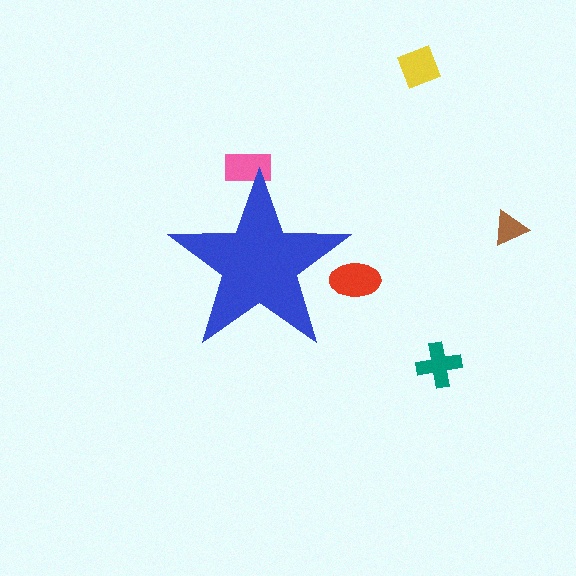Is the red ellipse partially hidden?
Yes, the red ellipse is partially hidden behind the blue star.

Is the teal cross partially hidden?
No, the teal cross is fully visible.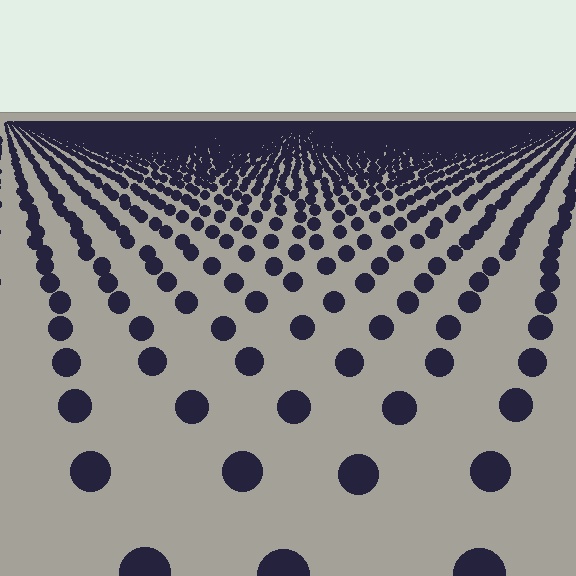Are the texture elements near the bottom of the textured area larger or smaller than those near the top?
Larger. Near the bottom, elements are closer to the viewer and appear at a bigger on-screen size.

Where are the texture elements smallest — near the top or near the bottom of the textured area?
Near the top.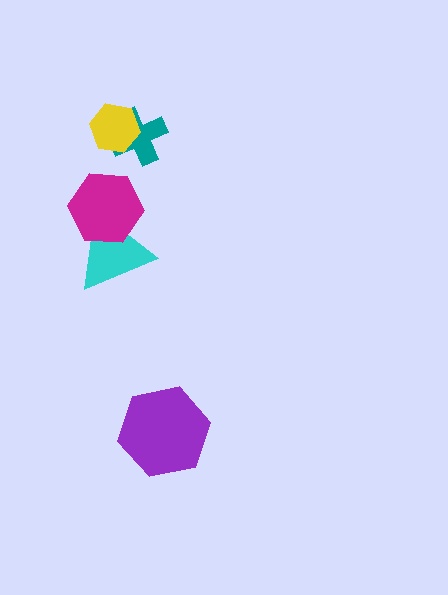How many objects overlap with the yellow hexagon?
1 object overlaps with the yellow hexagon.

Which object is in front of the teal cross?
The yellow hexagon is in front of the teal cross.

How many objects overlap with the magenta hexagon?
1 object overlaps with the magenta hexagon.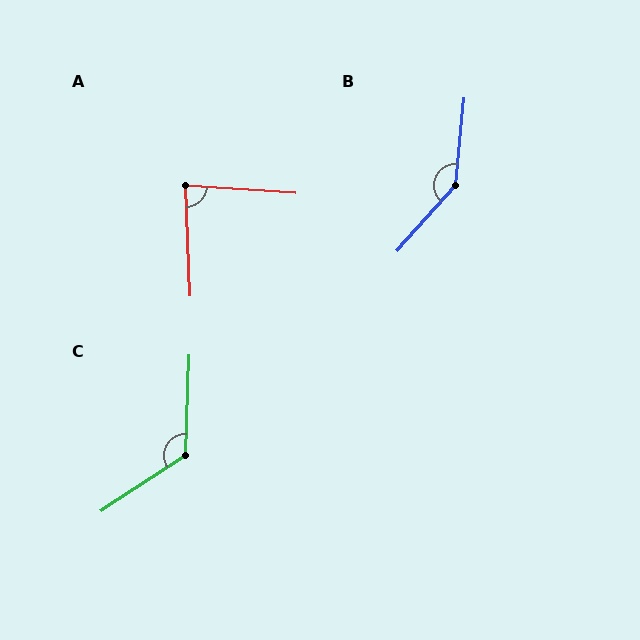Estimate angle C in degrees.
Approximately 126 degrees.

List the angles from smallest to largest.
A (84°), C (126°), B (144°).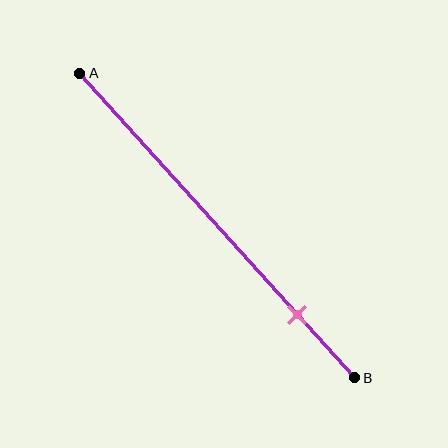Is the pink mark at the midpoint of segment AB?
No, the mark is at about 80% from A, not at the 50% midpoint.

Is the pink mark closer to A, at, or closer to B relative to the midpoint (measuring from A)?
The pink mark is closer to point B than the midpoint of segment AB.